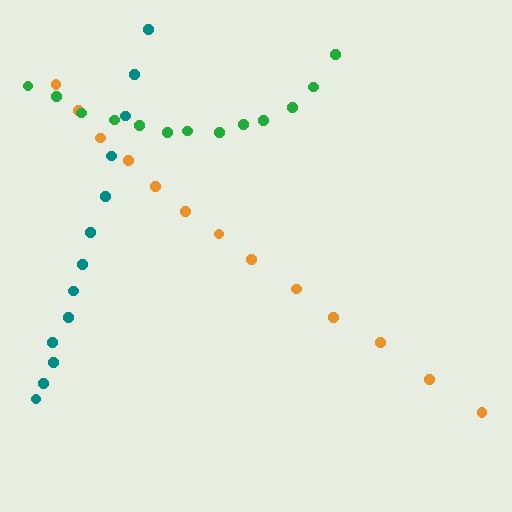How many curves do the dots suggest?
There are 3 distinct paths.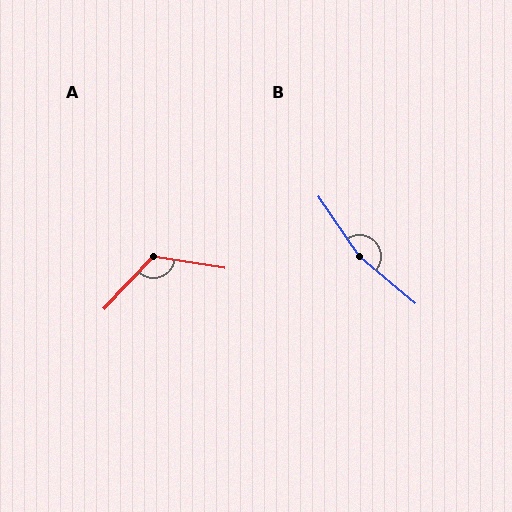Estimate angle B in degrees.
Approximately 164 degrees.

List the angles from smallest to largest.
A (124°), B (164°).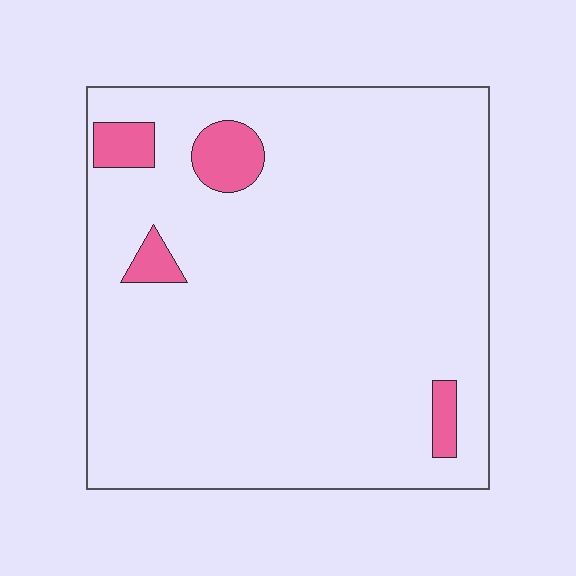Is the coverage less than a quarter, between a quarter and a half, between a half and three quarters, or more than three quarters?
Less than a quarter.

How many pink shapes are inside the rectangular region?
4.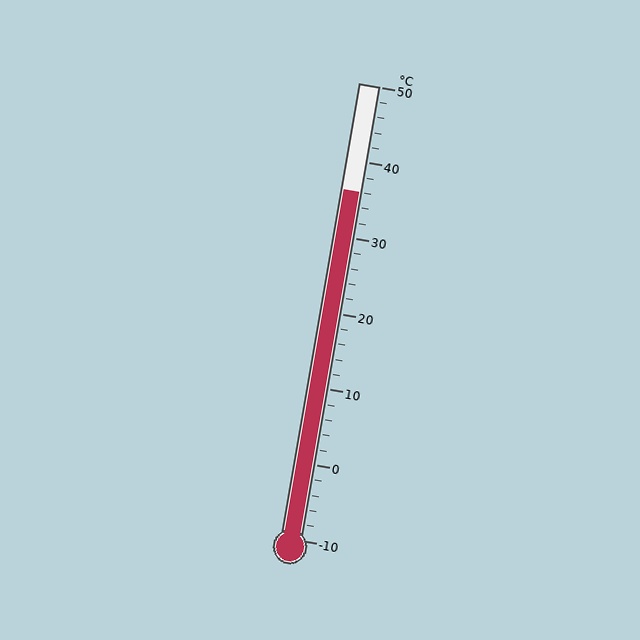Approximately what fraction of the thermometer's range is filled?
The thermometer is filled to approximately 75% of its range.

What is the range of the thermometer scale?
The thermometer scale ranges from -10°C to 50°C.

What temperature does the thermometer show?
The thermometer shows approximately 36°C.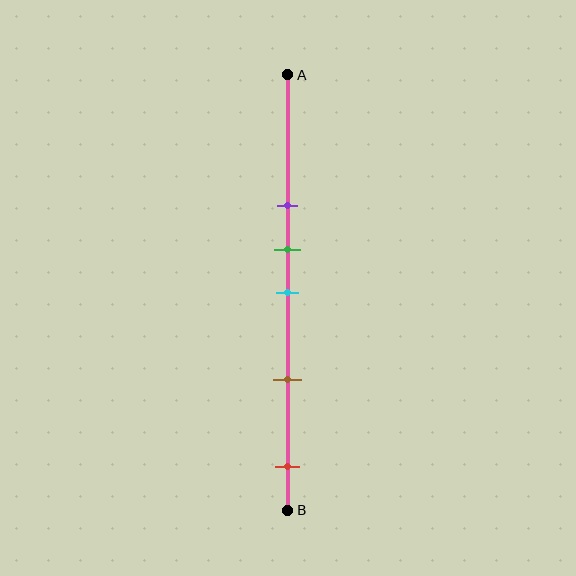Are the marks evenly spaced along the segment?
No, the marks are not evenly spaced.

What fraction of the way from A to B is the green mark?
The green mark is approximately 40% (0.4) of the way from A to B.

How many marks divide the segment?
There are 5 marks dividing the segment.